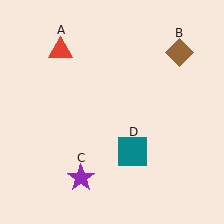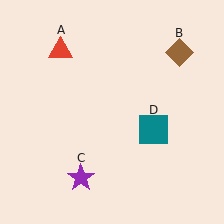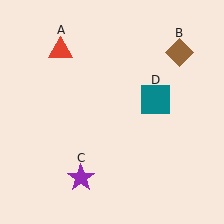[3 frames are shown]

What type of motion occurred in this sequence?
The teal square (object D) rotated counterclockwise around the center of the scene.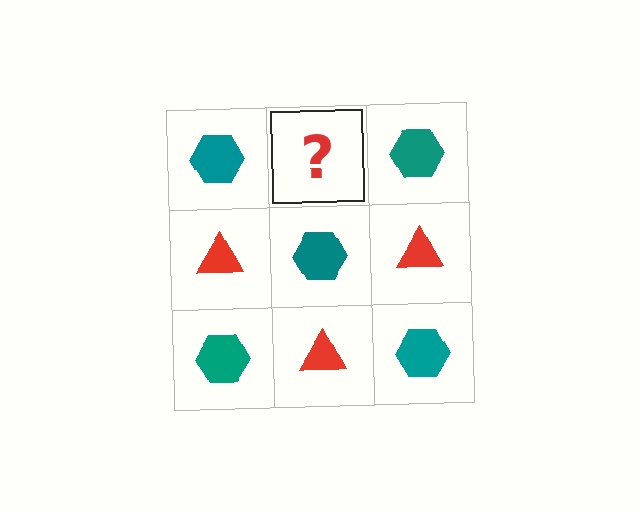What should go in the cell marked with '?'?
The missing cell should contain a red triangle.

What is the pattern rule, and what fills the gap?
The rule is that it alternates teal hexagon and red triangle in a checkerboard pattern. The gap should be filled with a red triangle.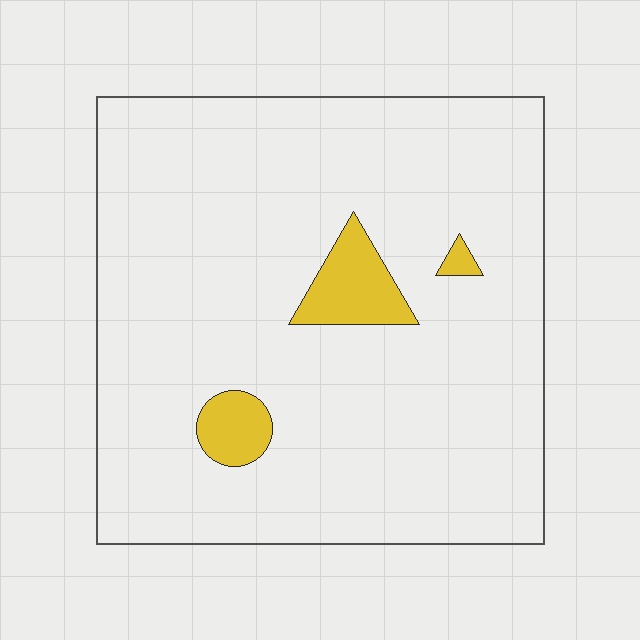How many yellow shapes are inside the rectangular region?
3.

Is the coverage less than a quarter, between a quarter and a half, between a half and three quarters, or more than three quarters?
Less than a quarter.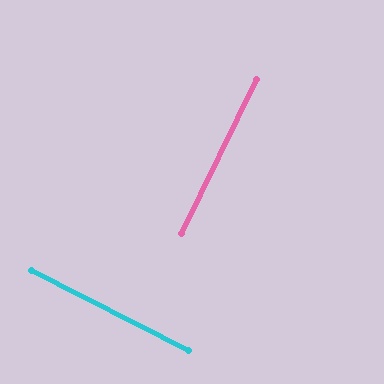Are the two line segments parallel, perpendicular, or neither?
Perpendicular — they meet at approximately 89°.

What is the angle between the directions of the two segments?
Approximately 89 degrees.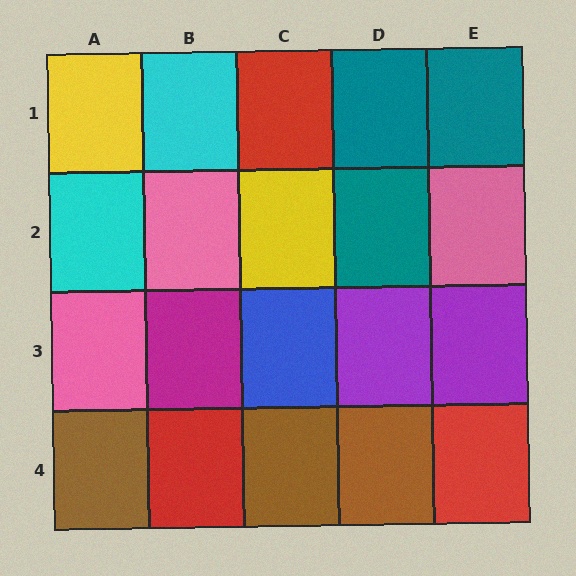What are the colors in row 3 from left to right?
Pink, magenta, blue, purple, purple.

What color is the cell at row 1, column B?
Cyan.